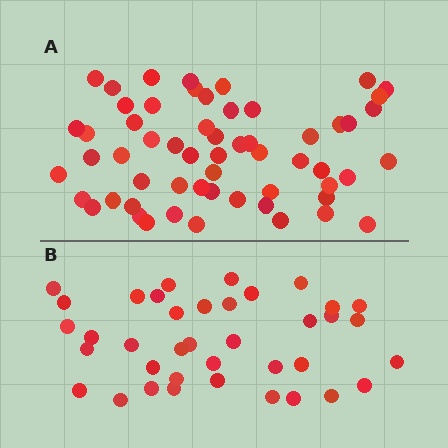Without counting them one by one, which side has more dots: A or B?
Region A (the top region) has more dots.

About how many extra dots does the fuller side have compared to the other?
Region A has approximately 20 more dots than region B.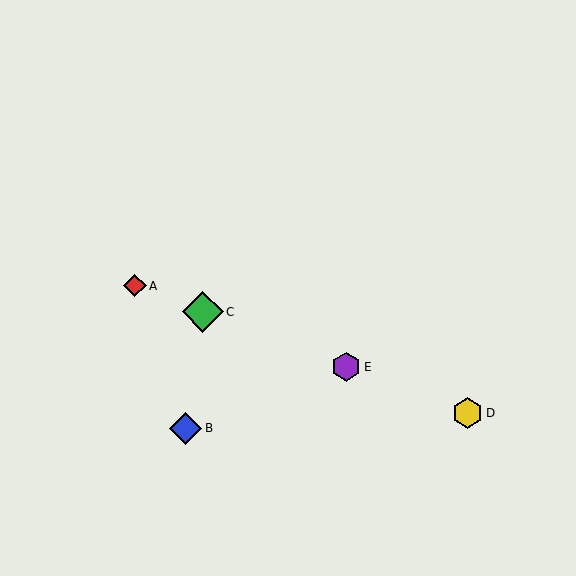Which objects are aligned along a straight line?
Objects A, C, D, E are aligned along a straight line.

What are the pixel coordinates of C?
Object C is at (203, 312).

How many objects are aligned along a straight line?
4 objects (A, C, D, E) are aligned along a straight line.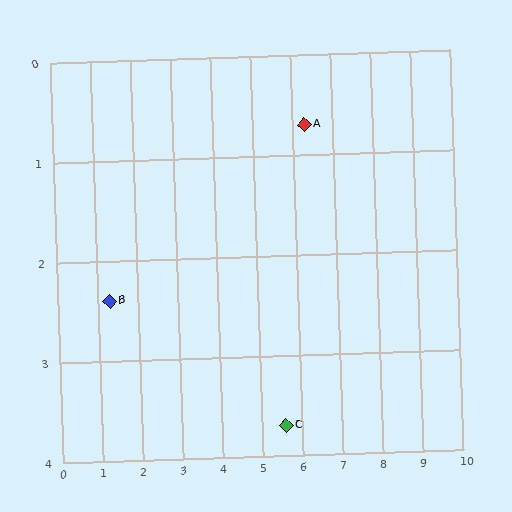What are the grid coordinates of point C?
Point C is at approximately (5.6, 3.7).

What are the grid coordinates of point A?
Point A is at approximately (6.3, 0.7).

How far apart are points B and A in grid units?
Points B and A are about 5.3 grid units apart.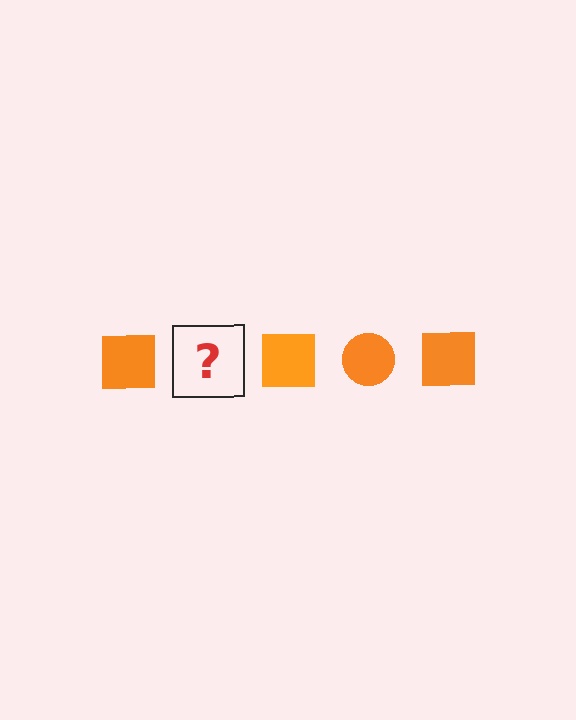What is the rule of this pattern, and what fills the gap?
The rule is that the pattern cycles through square, circle shapes in orange. The gap should be filled with an orange circle.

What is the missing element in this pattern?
The missing element is an orange circle.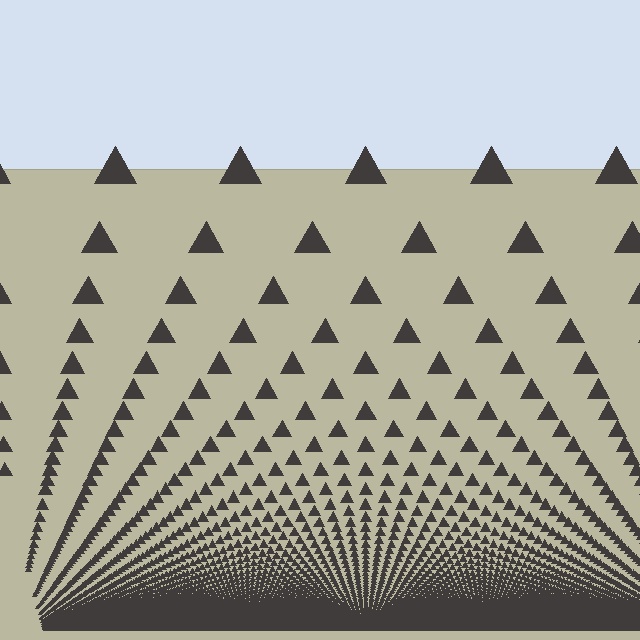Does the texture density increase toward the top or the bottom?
Density increases toward the bottom.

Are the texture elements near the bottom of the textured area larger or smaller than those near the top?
Smaller. The gradient is inverted — elements near the bottom are smaller and denser.